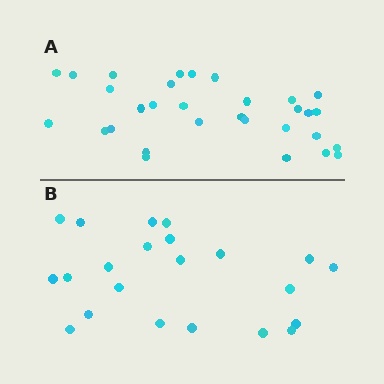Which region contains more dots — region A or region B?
Region A (the top region) has more dots.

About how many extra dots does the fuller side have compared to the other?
Region A has roughly 8 or so more dots than region B.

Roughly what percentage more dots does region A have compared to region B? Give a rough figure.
About 40% more.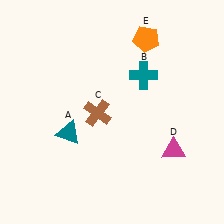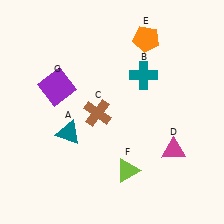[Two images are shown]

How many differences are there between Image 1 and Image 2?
There are 2 differences between the two images.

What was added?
A lime triangle (F), a purple square (G) were added in Image 2.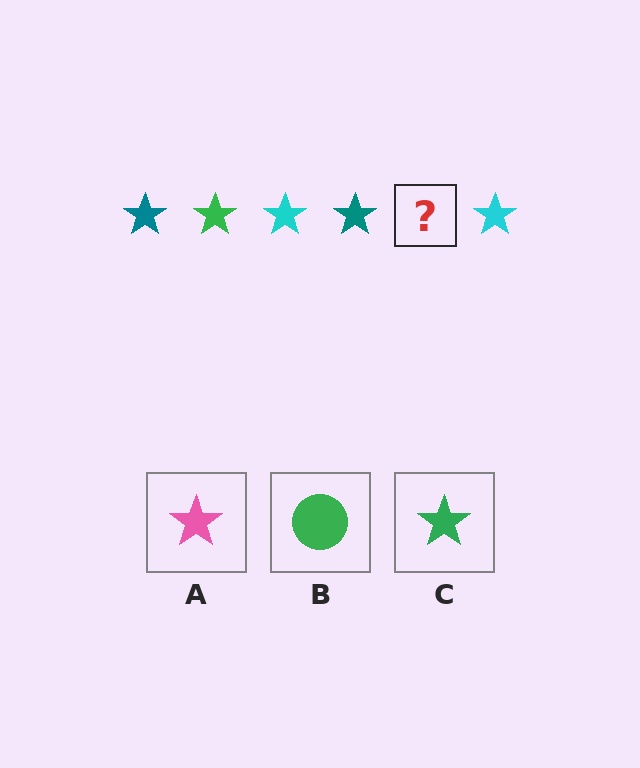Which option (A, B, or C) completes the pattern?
C.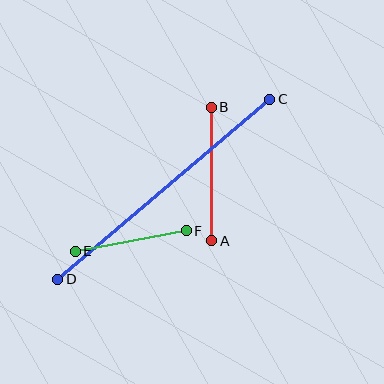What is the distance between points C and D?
The distance is approximately 278 pixels.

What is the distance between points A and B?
The distance is approximately 134 pixels.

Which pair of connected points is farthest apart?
Points C and D are farthest apart.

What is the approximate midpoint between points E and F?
The midpoint is at approximately (131, 241) pixels.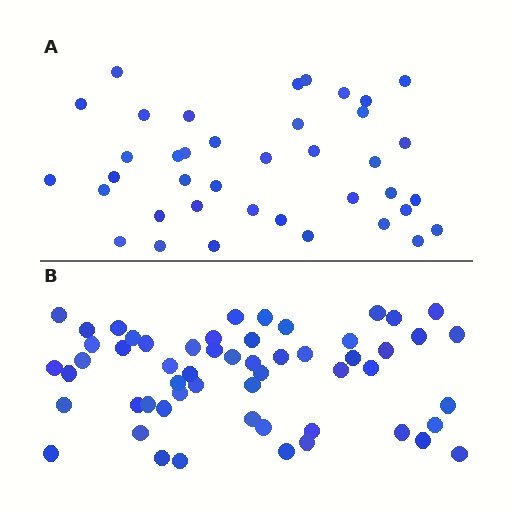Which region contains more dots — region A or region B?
Region B (the bottom region) has more dots.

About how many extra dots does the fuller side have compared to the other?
Region B has approximately 15 more dots than region A.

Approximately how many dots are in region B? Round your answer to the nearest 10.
About 60 dots. (The exact count is 56, which rounds to 60.)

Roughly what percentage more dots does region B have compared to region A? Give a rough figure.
About 45% more.